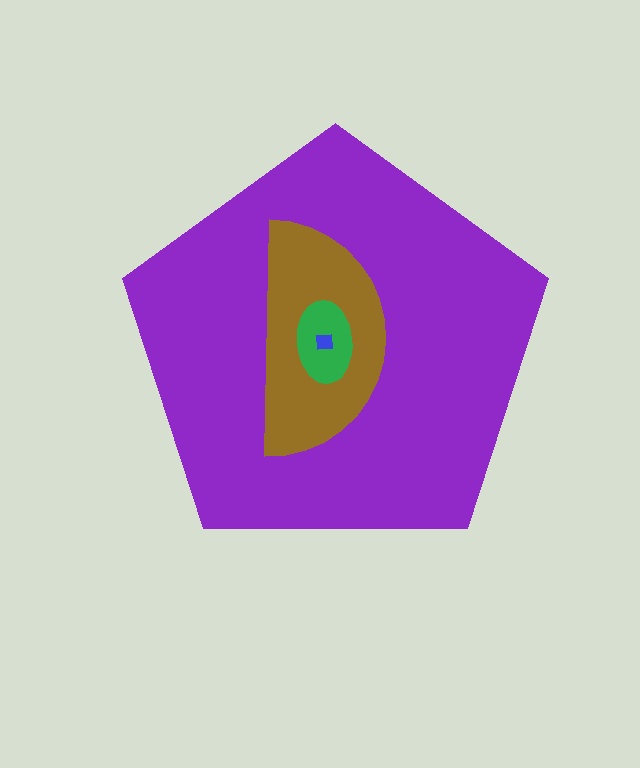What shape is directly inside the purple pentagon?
The brown semicircle.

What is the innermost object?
The blue square.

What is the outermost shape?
The purple pentagon.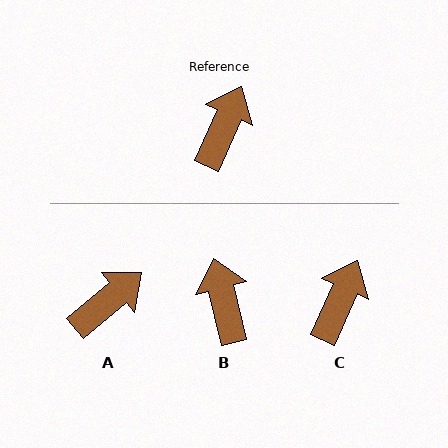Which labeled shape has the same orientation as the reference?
C.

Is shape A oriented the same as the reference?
No, it is off by about 26 degrees.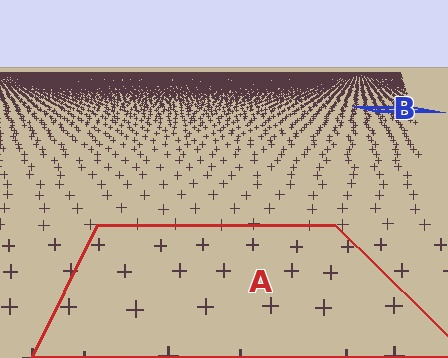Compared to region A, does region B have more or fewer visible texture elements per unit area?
Region B has more texture elements per unit area — they are packed more densely because it is farther away.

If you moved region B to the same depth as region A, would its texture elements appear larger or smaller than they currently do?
They would appear larger. At a closer depth, the same texture elements are projected at a bigger on-screen size.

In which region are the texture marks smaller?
The texture marks are smaller in region B, because it is farther away.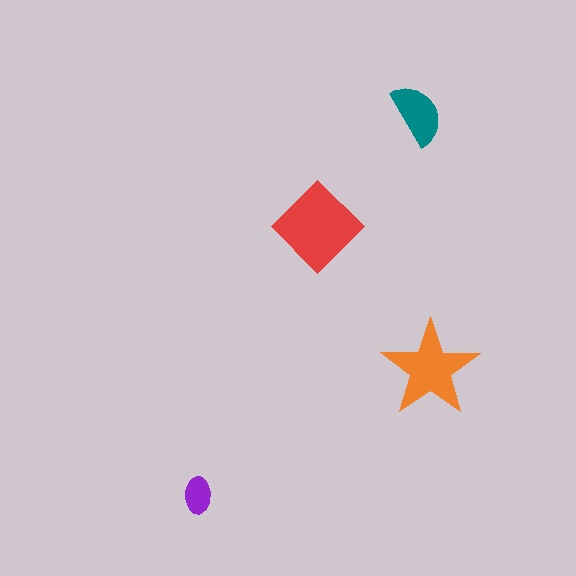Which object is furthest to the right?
The orange star is rightmost.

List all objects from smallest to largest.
The purple ellipse, the teal semicircle, the orange star, the red diamond.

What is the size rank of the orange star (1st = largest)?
2nd.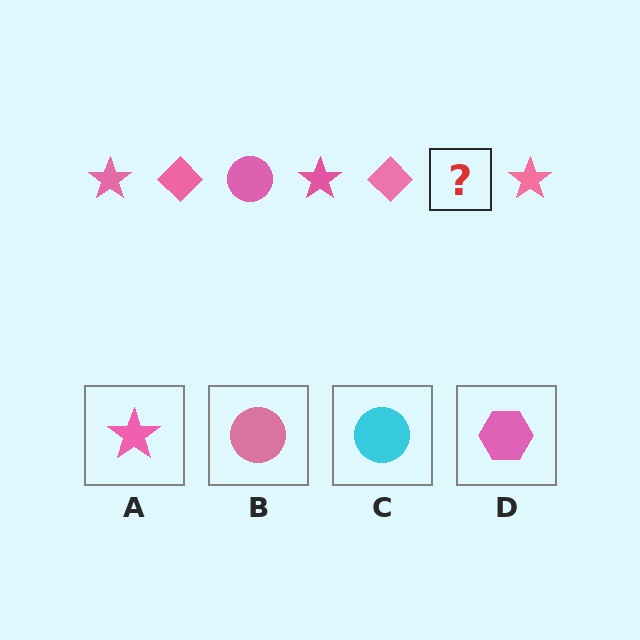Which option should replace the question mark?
Option B.